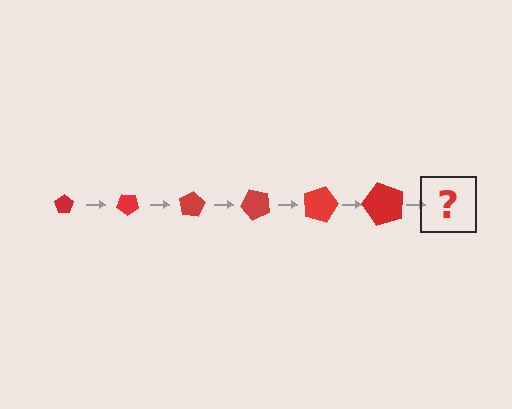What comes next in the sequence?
The next element should be a pentagon, larger than the previous one and rotated 240 degrees from the start.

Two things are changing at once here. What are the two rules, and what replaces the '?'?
The two rules are that the pentagon grows larger each step and it rotates 40 degrees each step. The '?' should be a pentagon, larger than the previous one and rotated 240 degrees from the start.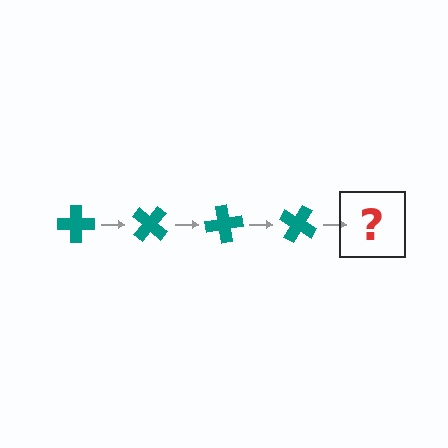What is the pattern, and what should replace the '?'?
The pattern is that the cross rotates 40 degrees each step. The '?' should be a teal cross rotated 160 degrees.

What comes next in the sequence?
The next element should be a teal cross rotated 160 degrees.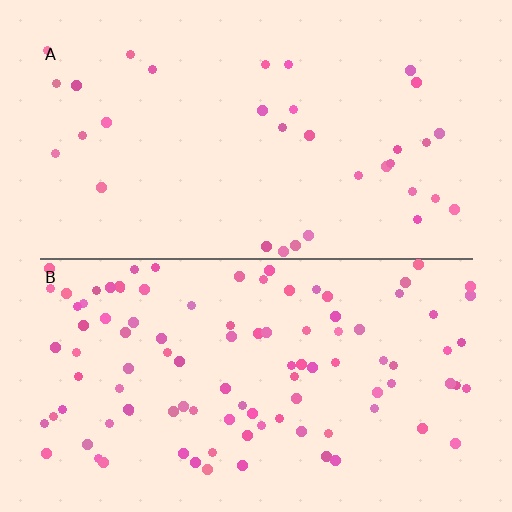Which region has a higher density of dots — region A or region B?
B (the bottom).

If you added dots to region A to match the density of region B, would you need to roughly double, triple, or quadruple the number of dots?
Approximately triple.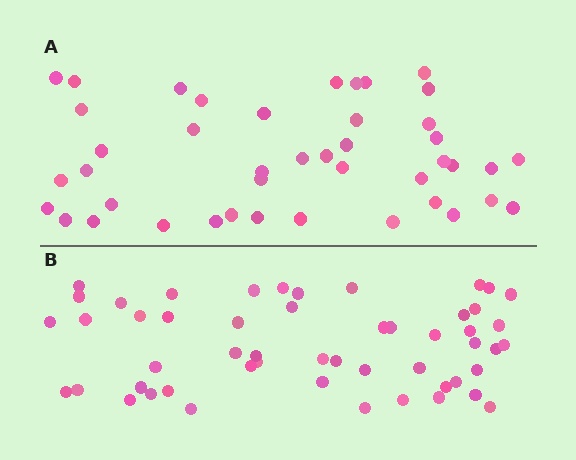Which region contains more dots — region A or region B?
Region B (the bottom region) has more dots.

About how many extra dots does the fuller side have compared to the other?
Region B has roughly 8 or so more dots than region A.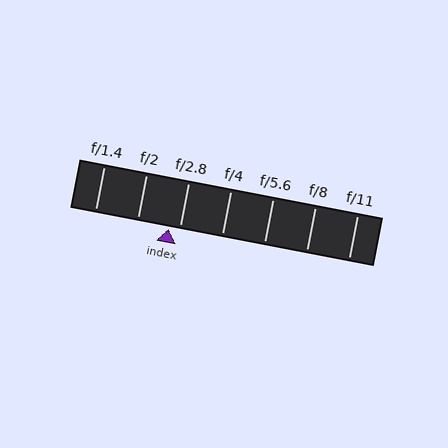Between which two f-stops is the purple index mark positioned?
The index mark is between f/2 and f/2.8.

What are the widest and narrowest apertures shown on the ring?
The widest aperture shown is f/1.4 and the narrowest is f/11.